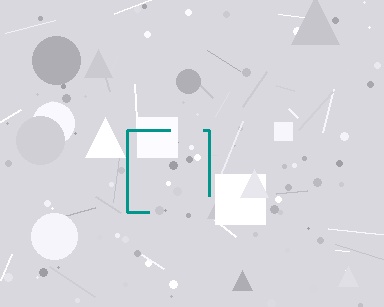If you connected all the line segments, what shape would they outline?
They would outline a square.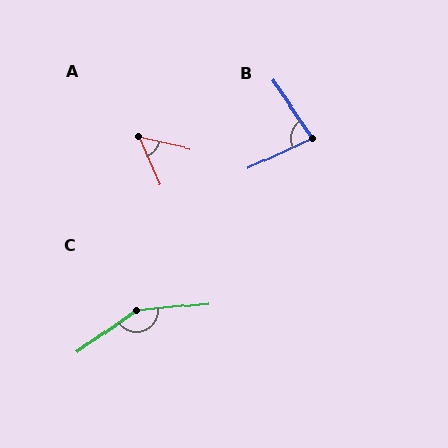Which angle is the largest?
C, at approximately 150 degrees.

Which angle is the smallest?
A, at approximately 53 degrees.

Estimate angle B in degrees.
Approximately 81 degrees.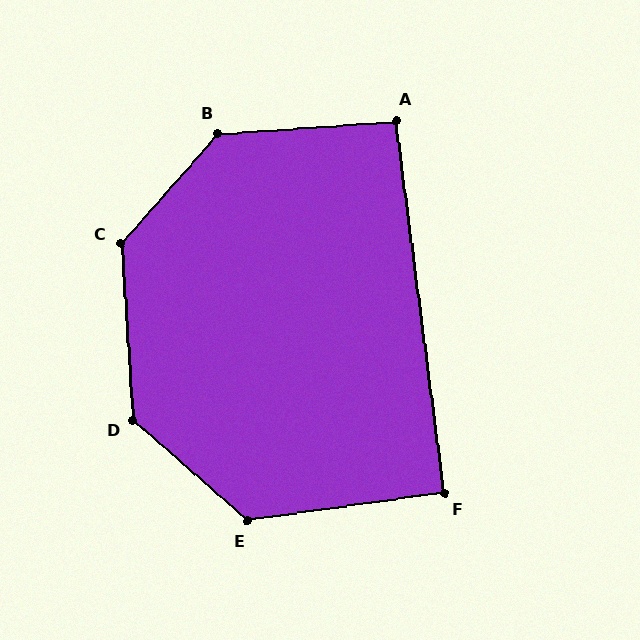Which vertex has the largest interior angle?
C, at approximately 135 degrees.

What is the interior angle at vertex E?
Approximately 131 degrees (obtuse).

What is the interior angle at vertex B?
Approximately 135 degrees (obtuse).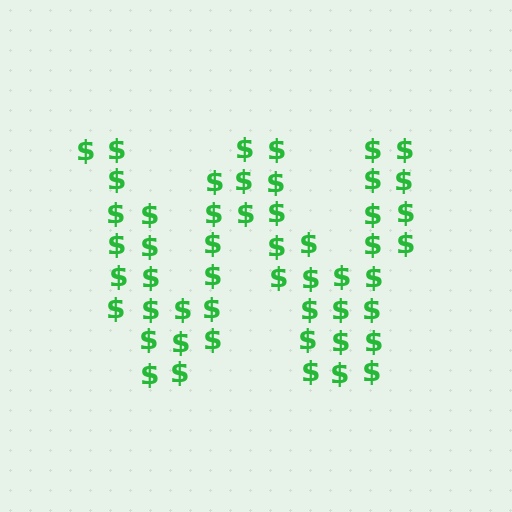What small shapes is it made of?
It is made of small dollar signs.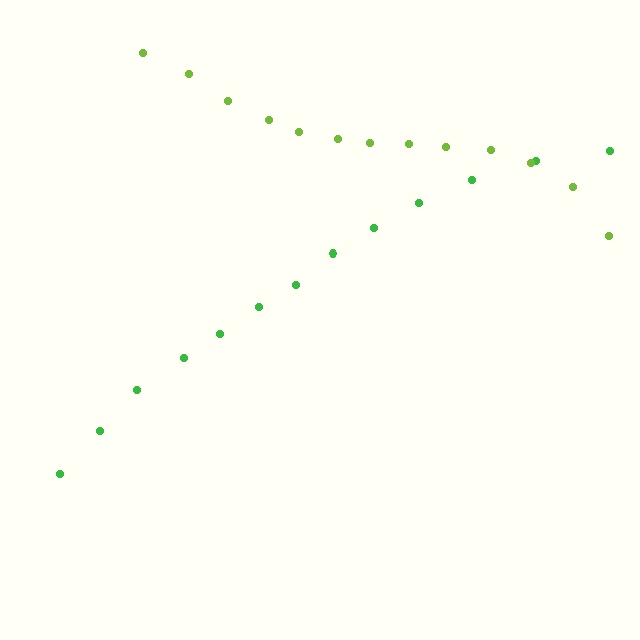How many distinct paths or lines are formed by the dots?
There are 2 distinct paths.